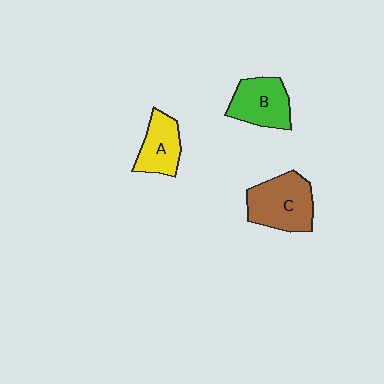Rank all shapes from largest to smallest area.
From largest to smallest: C (brown), B (green), A (yellow).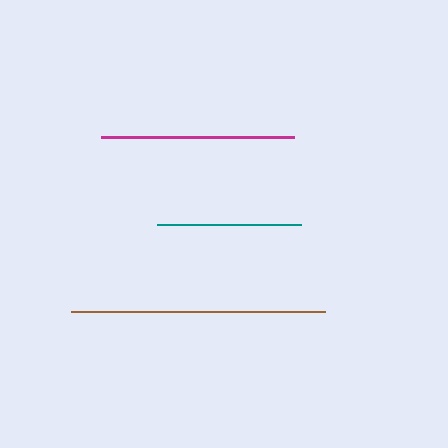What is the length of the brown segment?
The brown segment is approximately 254 pixels long.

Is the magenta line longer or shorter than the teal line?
The magenta line is longer than the teal line.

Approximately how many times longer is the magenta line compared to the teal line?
The magenta line is approximately 1.3 times the length of the teal line.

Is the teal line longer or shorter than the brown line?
The brown line is longer than the teal line.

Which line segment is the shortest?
The teal line is the shortest at approximately 144 pixels.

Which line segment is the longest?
The brown line is the longest at approximately 254 pixels.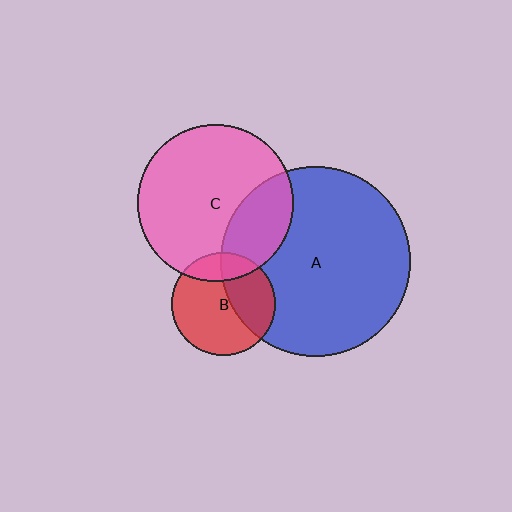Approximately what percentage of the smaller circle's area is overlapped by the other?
Approximately 20%.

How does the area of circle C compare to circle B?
Approximately 2.3 times.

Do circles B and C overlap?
Yes.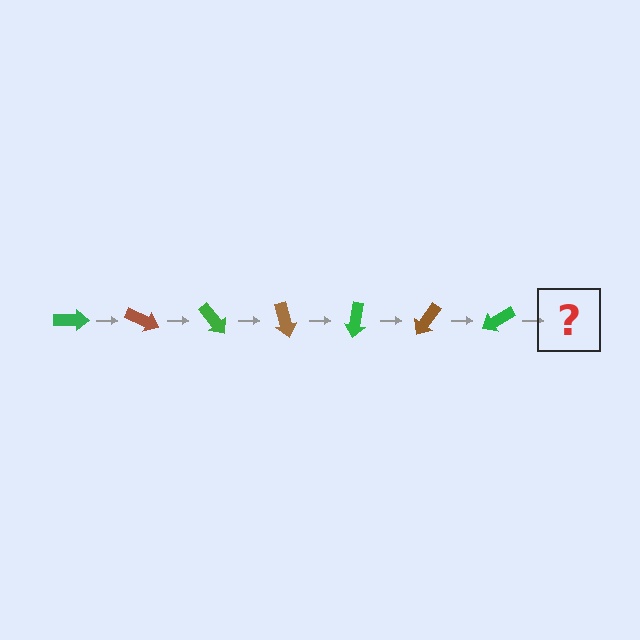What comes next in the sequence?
The next element should be a brown arrow, rotated 175 degrees from the start.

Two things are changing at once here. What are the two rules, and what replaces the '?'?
The two rules are that it rotates 25 degrees each step and the color cycles through green and brown. The '?' should be a brown arrow, rotated 175 degrees from the start.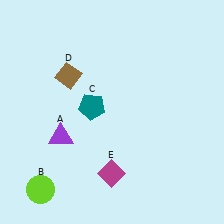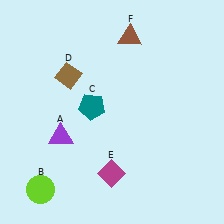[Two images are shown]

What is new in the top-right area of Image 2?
A brown triangle (F) was added in the top-right area of Image 2.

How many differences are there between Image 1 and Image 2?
There is 1 difference between the two images.